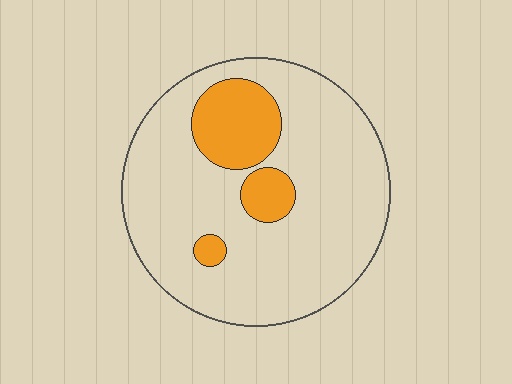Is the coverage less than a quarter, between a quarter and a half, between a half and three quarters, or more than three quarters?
Less than a quarter.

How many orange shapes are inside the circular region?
3.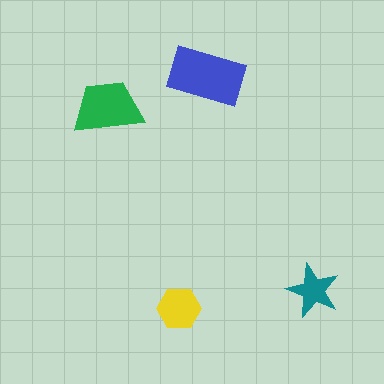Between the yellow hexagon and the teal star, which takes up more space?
The yellow hexagon.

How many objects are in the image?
There are 4 objects in the image.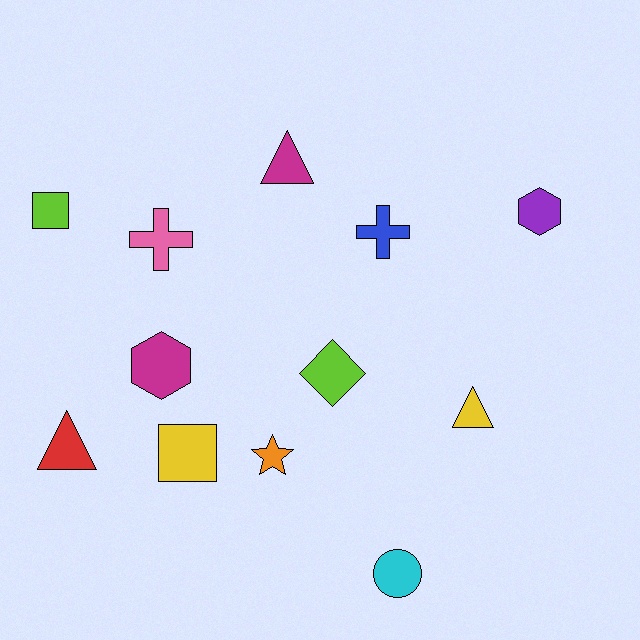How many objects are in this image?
There are 12 objects.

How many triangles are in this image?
There are 3 triangles.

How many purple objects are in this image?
There is 1 purple object.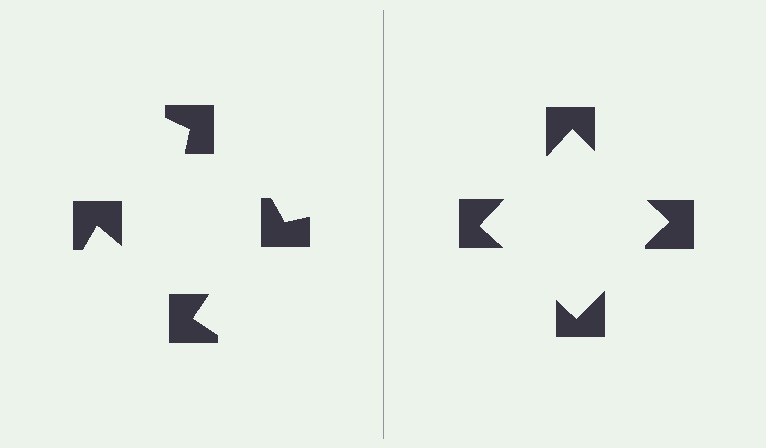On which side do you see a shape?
An illusory square appears on the right side. On the left side the wedge cuts are rotated, so no coherent shape forms.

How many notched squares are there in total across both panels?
8 — 4 on each side.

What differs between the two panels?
The notched squares are positioned identically on both sides; only the wedge orientations differ. On the right they align to a square; on the left they are misaligned.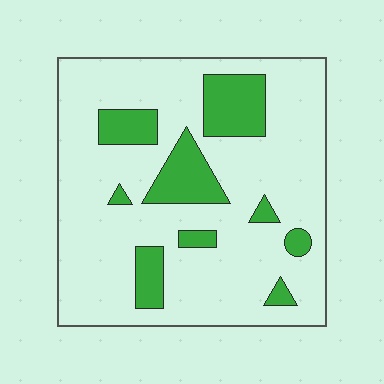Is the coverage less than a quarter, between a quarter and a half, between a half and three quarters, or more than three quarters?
Less than a quarter.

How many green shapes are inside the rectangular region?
9.